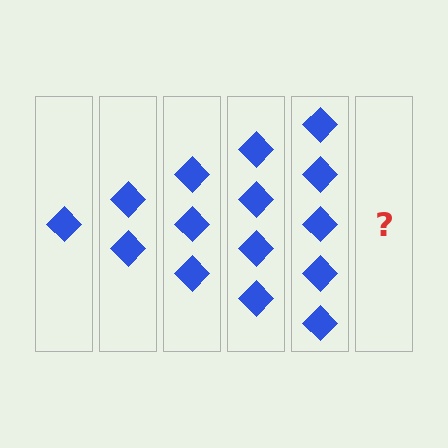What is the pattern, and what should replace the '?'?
The pattern is that each step adds one more diamond. The '?' should be 6 diamonds.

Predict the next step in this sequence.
The next step is 6 diamonds.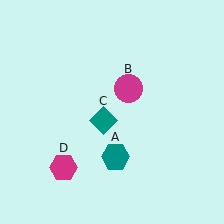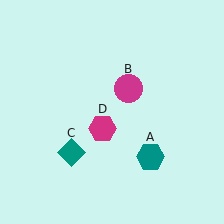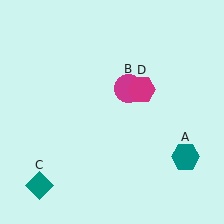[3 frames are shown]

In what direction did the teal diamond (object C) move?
The teal diamond (object C) moved down and to the left.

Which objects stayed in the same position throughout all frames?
Magenta circle (object B) remained stationary.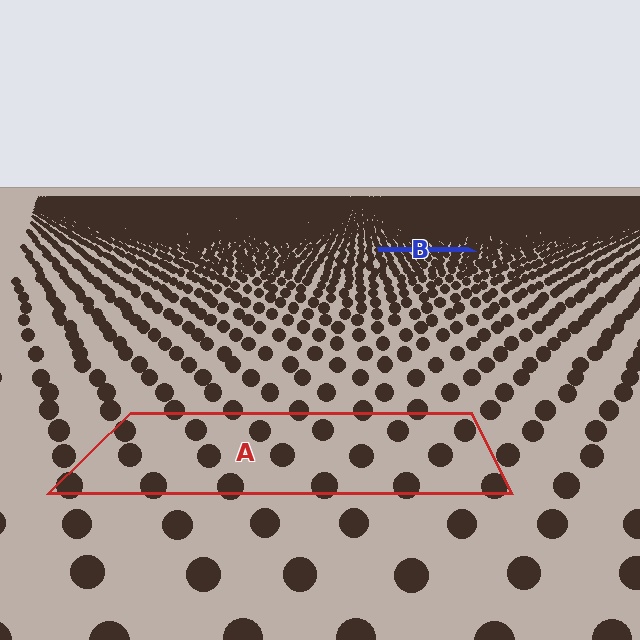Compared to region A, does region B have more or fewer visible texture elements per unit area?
Region B has more texture elements per unit area — they are packed more densely because it is farther away.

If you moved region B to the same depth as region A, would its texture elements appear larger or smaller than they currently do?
They would appear larger. At a closer depth, the same texture elements are projected at a bigger on-screen size.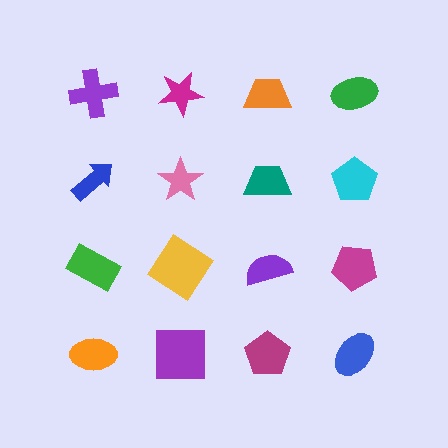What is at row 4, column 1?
An orange ellipse.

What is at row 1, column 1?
A purple cross.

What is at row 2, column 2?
A pink star.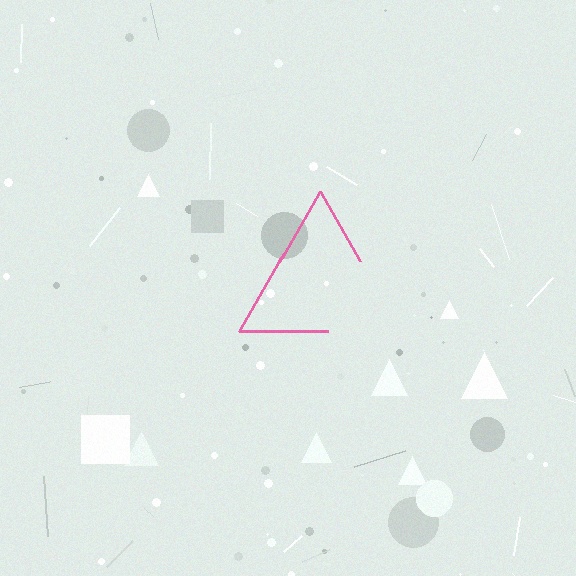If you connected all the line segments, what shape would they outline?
They would outline a triangle.